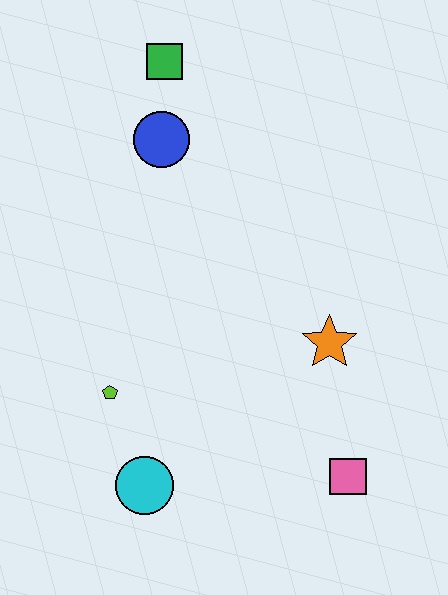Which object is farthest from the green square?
The pink square is farthest from the green square.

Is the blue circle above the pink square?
Yes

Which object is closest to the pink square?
The orange star is closest to the pink square.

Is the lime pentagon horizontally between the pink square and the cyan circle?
No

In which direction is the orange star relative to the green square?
The orange star is below the green square.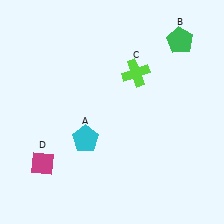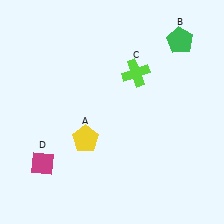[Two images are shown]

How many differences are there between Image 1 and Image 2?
There is 1 difference between the two images.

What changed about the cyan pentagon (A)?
In Image 1, A is cyan. In Image 2, it changed to yellow.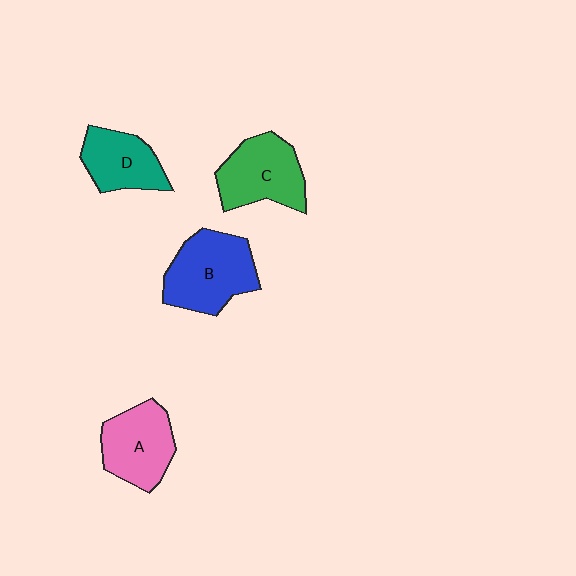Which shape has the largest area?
Shape B (blue).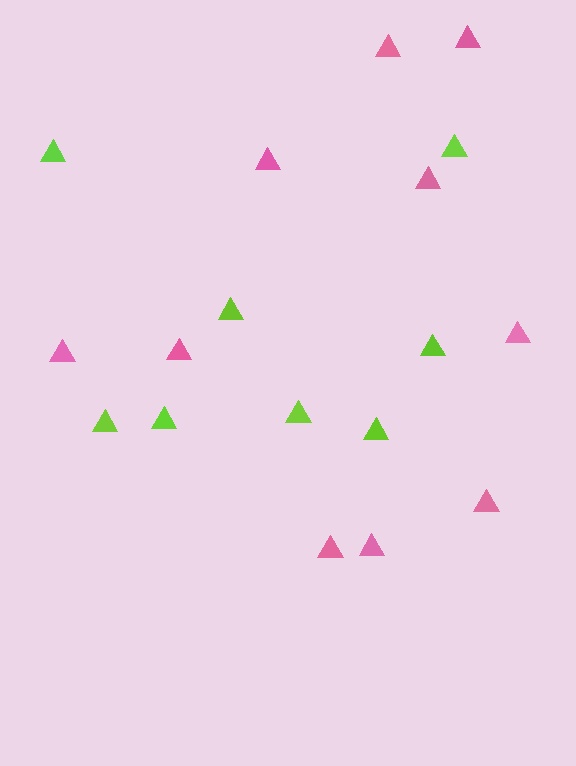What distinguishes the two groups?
There are 2 groups: one group of lime triangles (8) and one group of pink triangles (10).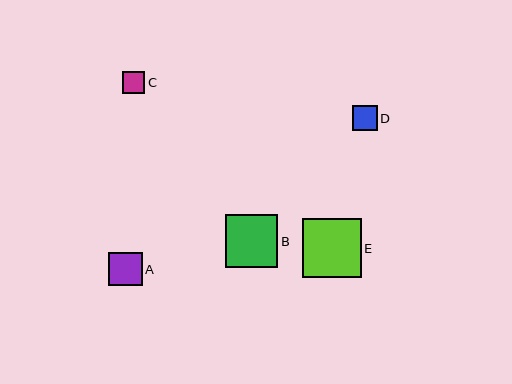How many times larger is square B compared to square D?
Square B is approximately 2.2 times the size of square D.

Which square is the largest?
Square E is the largest with a size of approximately 59 pixels.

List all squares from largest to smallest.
From largest to smallest: E, B, A, D, C.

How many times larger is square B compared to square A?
Square B is approximately 1.6 times the size of square A.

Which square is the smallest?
Square C is the smallest with a size of approximately 22 pixels.